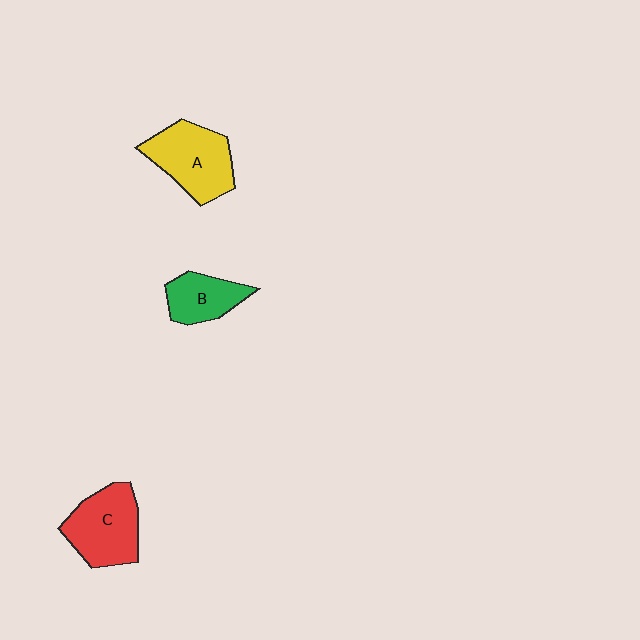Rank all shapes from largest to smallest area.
From largest to smallest: A (yellow), C (red), B (green).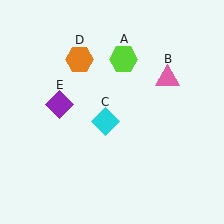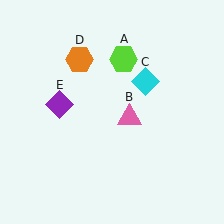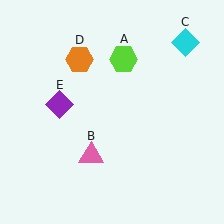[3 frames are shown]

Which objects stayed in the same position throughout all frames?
Lime hexagon (object A) and orange hexagon (object D) and purple diamond (object E) remained stationary.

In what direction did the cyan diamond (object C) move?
The cyan diamond (object C) moved up and to the right.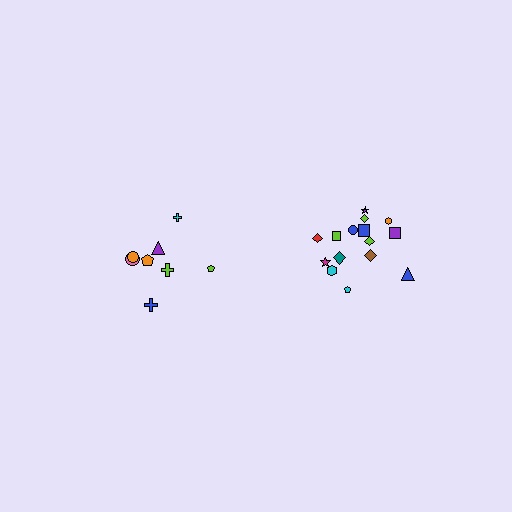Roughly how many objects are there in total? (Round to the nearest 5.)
Roughly 25 objects in total.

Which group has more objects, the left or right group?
The right group.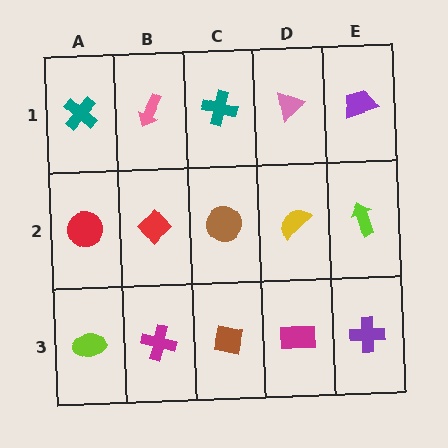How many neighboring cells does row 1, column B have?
3.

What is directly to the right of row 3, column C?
A magenta rectangle.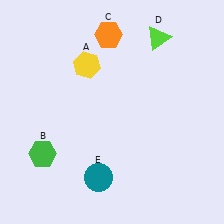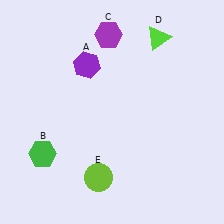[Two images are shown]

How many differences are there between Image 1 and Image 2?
There are 3 differences between the two images.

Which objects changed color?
A changed from yellow to purple. C changed from orange to purple. E changed from teal to lime.